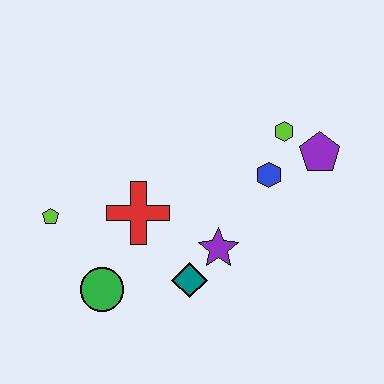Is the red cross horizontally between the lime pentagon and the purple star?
Yes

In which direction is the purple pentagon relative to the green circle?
The purple pentagon is to the right of the green circle.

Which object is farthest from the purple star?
The lime pentagon is farthest from the purple star.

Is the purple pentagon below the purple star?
No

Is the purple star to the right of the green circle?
Yes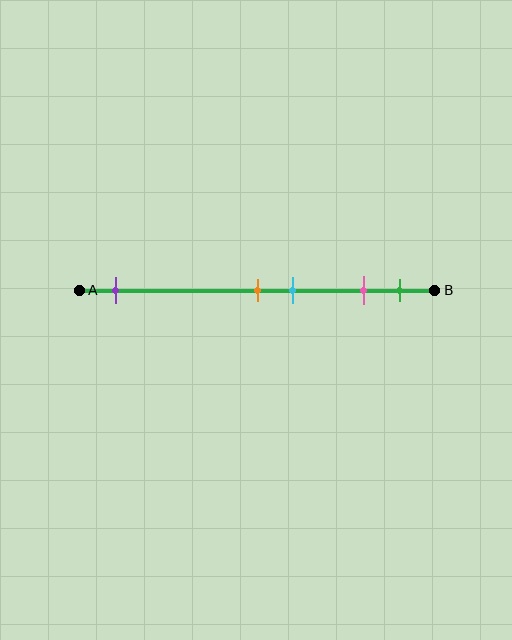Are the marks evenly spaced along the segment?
No, the marks are not evenly spaced.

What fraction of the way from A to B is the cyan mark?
The cyan mark is approximately 60% (0.6) of the way from A to B.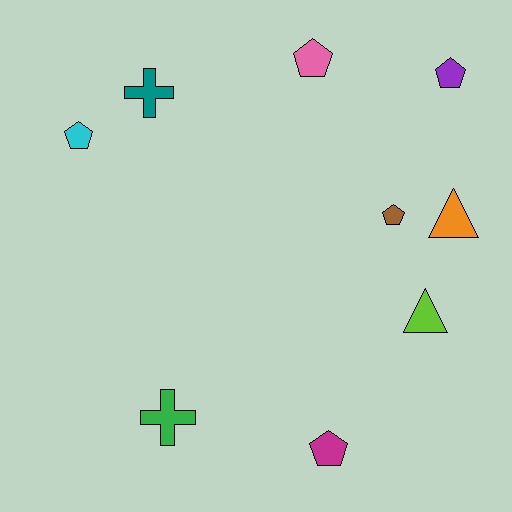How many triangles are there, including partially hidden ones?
There are 2 triangles.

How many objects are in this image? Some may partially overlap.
There are 9 objects.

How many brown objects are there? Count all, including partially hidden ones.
There is 1 brown object.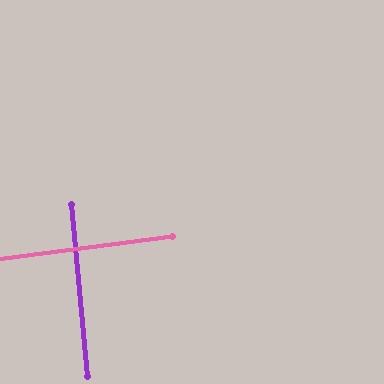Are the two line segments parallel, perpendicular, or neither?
Perpendicular — they meet at approximately 88°.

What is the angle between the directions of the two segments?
Approximately 88 degrees.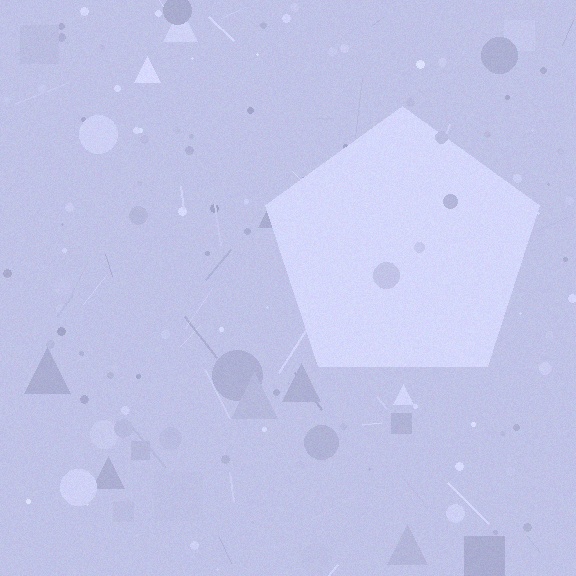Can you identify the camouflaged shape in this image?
The camouflaged shape is a pentagon.